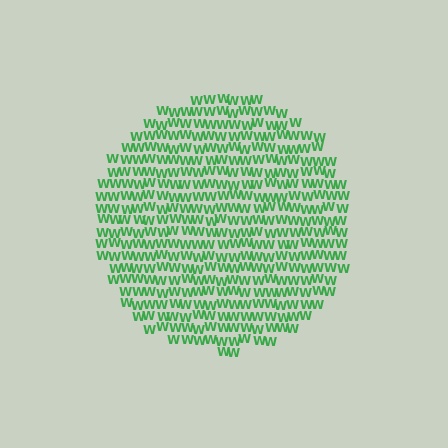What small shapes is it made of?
It is made of small letter W's.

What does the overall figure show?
The overall figure shows a circle.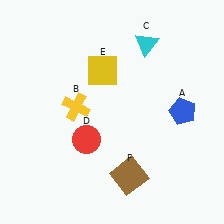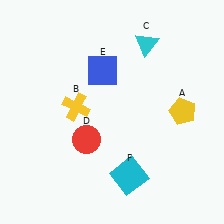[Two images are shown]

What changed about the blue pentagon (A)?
In Image 1, A is blue. In Image 2, it changed to yellow.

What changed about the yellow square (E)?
In Image 1, E is yellow. In Image 2, it changed to blue.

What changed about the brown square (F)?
In Image 1, F is brown. In Image 2, it changed to cyan.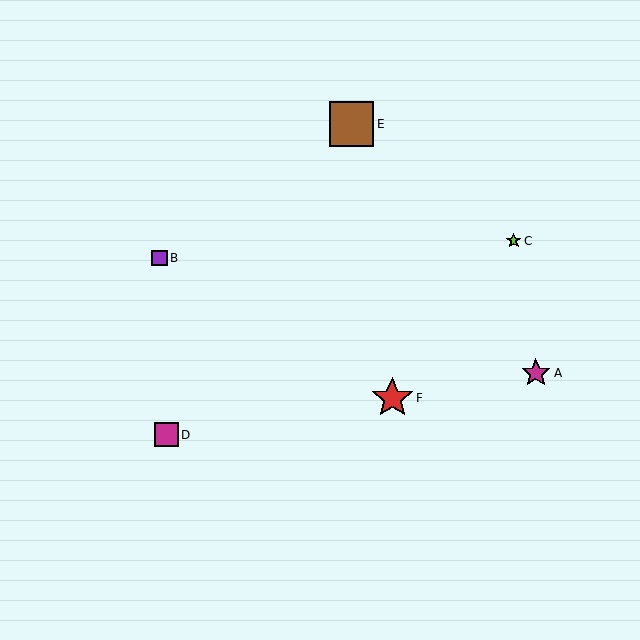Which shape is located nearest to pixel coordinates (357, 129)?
The brown square (labeled E) at (352, 124) is nearest to that location.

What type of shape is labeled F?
Shape F is a red star.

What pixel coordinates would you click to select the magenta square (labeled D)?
Click at (166, 435) to select the magenta square D.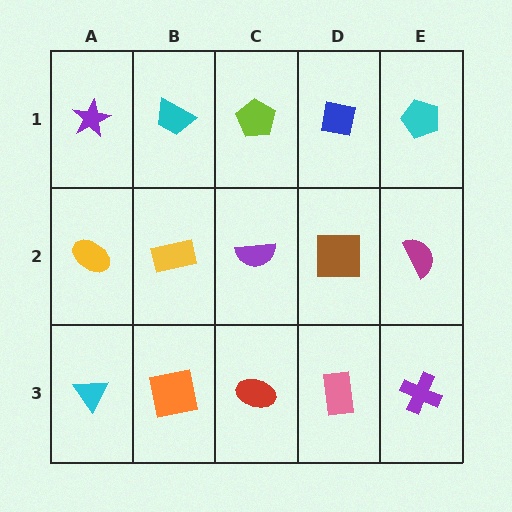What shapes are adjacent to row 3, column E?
A magenta semicircle (row 2, column E), a pink rectangle (row 3, column D).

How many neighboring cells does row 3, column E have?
2.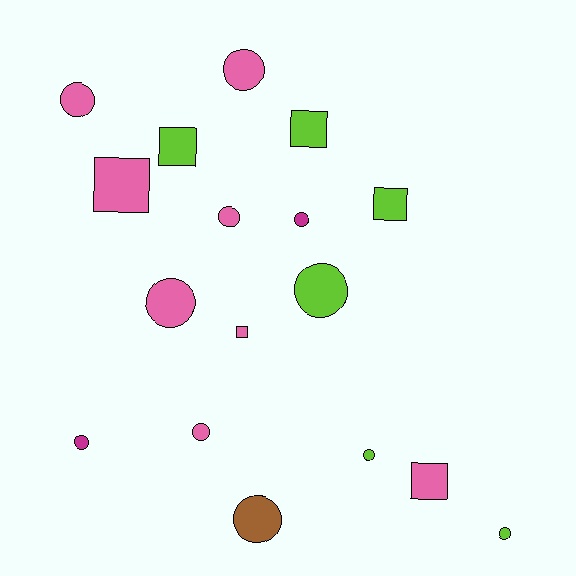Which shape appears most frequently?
Circle, with 11 objects.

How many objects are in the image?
There are 17 objects.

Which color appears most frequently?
Pink, with 8 objects.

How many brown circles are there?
There is 1 brown circle.